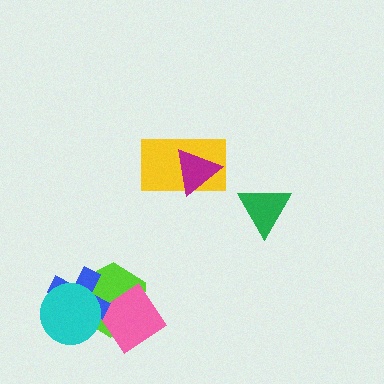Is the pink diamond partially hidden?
No, no other shape covers it.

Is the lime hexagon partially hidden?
Yes, it is partially covered by another shape.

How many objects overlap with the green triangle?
0 objects overlap with the green triangle.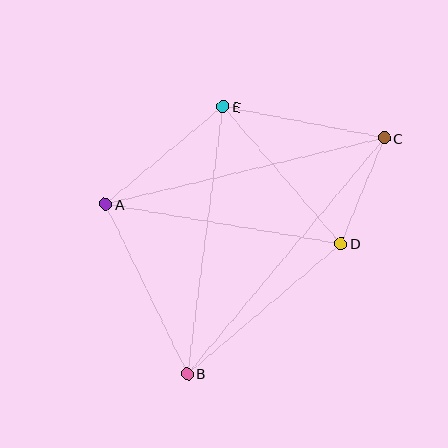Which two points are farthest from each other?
Points B and C are farthest from each other.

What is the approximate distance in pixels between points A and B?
The distance between A and B is approximately 188 pixels.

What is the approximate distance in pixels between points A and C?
The distance between A and C is approximately 287 pixels.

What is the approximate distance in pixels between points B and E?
The distance between B and E is approximately 269 pixels.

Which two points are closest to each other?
Points C and D are closest to each other.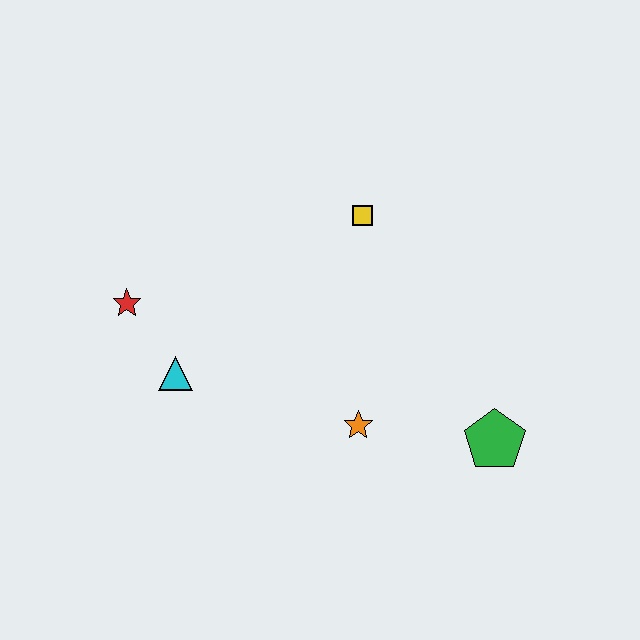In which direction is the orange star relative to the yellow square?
The orange star is below the yellow square.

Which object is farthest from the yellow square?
The green pentagon is farthest from the yellow square.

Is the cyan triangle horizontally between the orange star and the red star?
Yes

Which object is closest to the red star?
The cyan triangle is closest to the red star.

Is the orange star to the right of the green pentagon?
No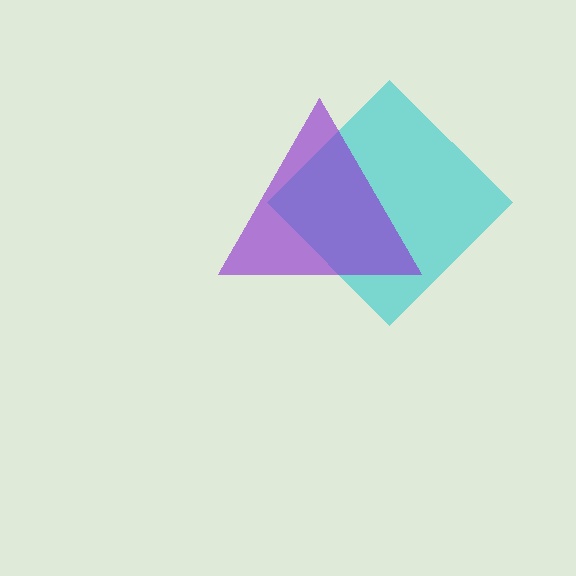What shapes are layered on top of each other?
The layered shapes are: a cyan diamond, a purple triangle.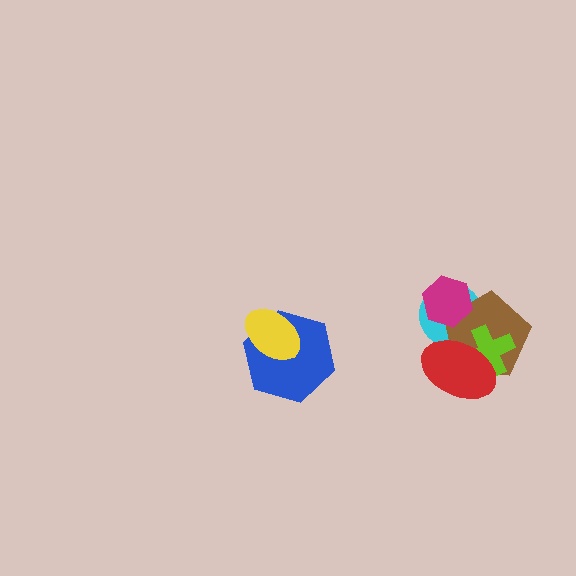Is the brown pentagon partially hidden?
Yes, it is partially covered by another shape.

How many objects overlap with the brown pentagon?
4 objects overlap with the brown pentagon.